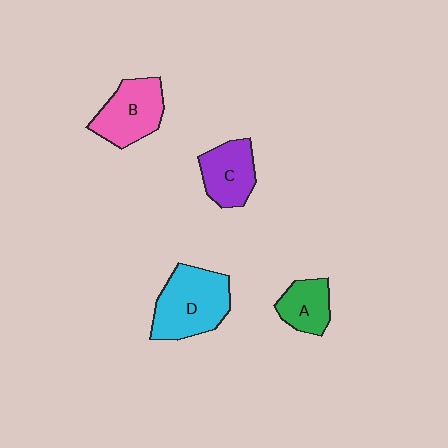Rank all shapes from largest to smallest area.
From largest to smallest: D (cyan), B (pink), C (purple), A (green).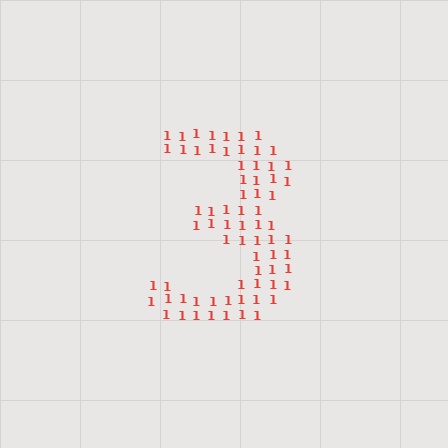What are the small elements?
The small elements are digit 1's.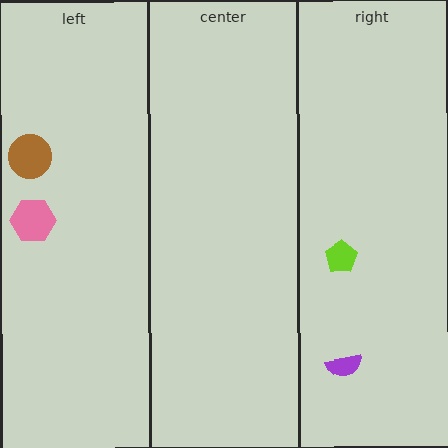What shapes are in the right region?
The purple semicircle, the lime pentagon.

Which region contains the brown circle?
The left region.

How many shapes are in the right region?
2.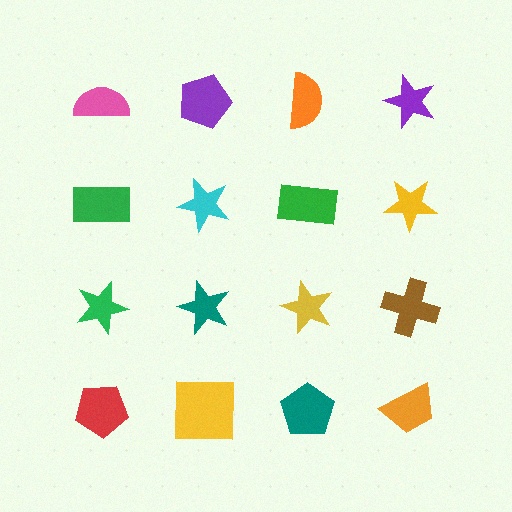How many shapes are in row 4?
4 shapes.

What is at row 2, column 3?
A green rectangle.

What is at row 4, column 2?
A yellow square.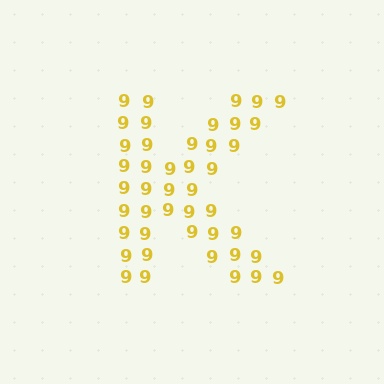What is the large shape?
The large shape is the letter K.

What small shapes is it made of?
It is made of small digit 9's.